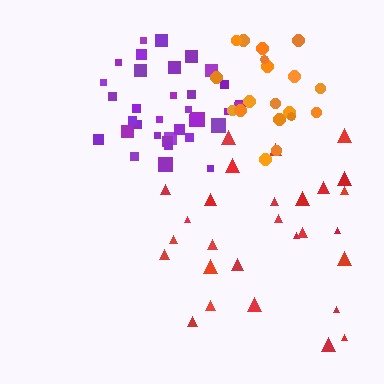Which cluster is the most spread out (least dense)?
Red.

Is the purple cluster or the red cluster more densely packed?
Purple.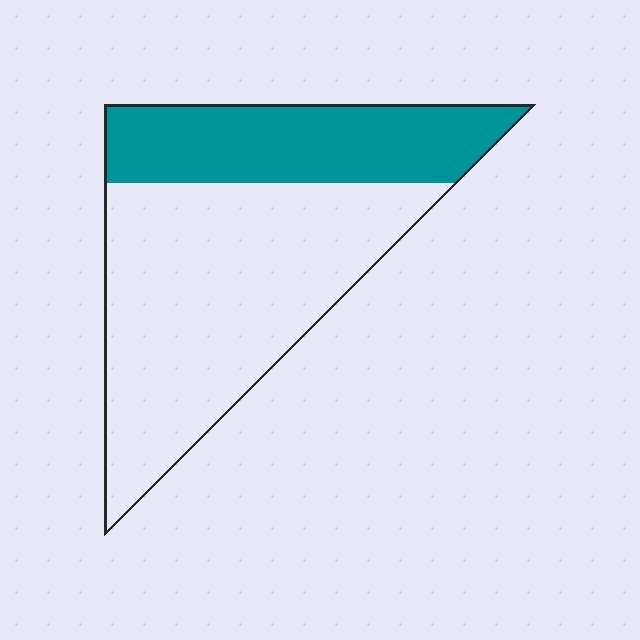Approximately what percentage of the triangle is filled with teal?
Approximately 35%.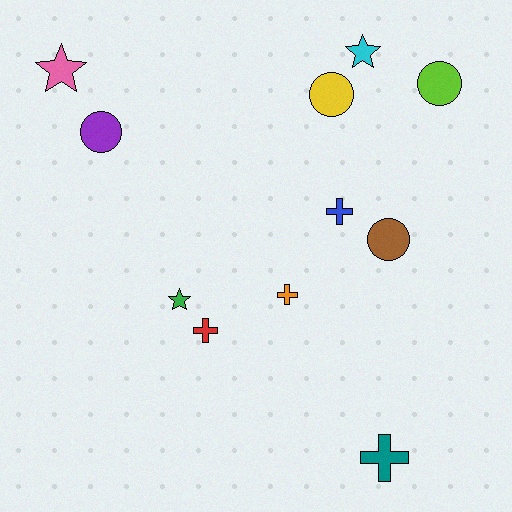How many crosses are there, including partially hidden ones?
There are 4 crosses.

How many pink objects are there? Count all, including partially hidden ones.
There is 1 pink object.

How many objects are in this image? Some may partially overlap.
There are 11 objects.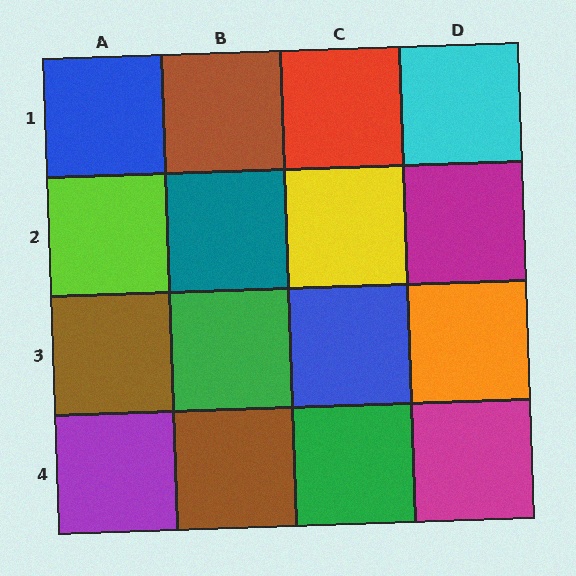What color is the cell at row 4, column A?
Purple.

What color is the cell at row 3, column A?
Brown.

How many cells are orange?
1 cell is orange.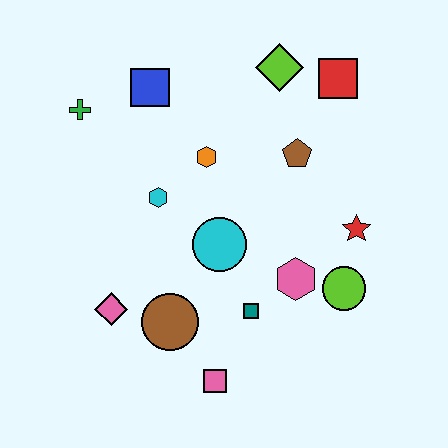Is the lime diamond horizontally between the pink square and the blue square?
No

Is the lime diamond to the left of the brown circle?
No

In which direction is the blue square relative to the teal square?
The blue square is above the teal square.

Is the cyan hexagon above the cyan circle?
Yes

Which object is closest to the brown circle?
The pink diamond is closest to the brown circle.